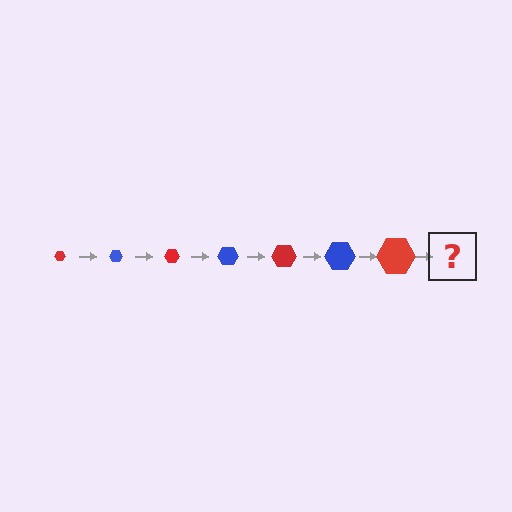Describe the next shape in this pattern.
It should be a blue hexagon, larger than the previous one.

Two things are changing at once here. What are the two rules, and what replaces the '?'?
The two rules are that the hexagon grows larger each step and the color cycles through red and blue. The '?' should be a blue hexagon, larger than the previous one.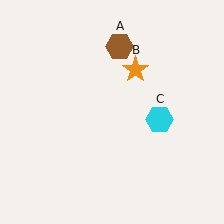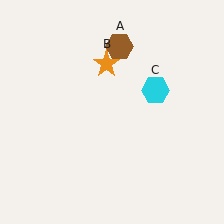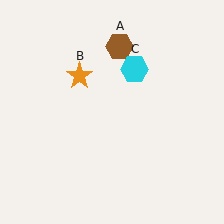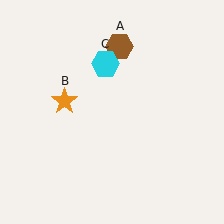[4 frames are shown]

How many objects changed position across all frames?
2 objects changed position: orange star (object B), cyan hexagon (object C).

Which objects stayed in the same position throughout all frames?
Brown hexagon (object A) remained stationary.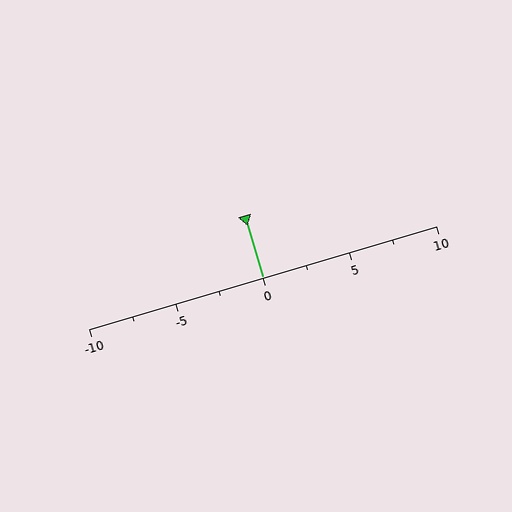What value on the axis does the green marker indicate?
The marker indicates approximately 0.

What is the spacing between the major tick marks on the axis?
The major ticks are spaced 5 apart.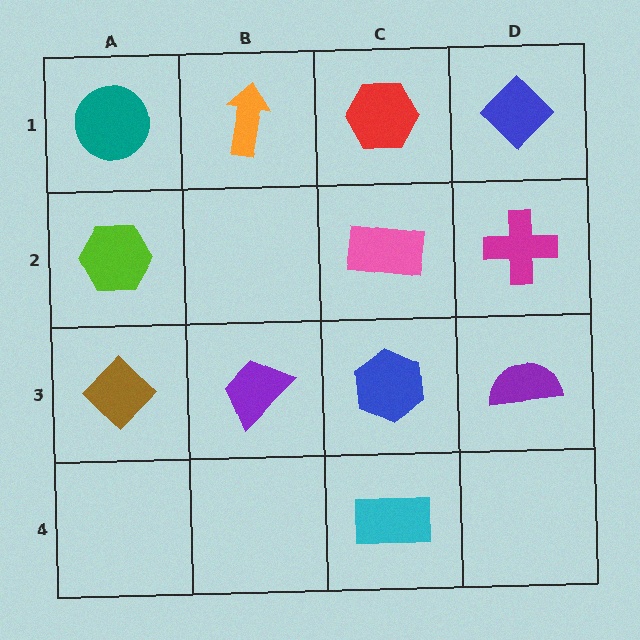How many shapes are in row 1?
4 shapes.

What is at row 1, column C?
A red hexagon.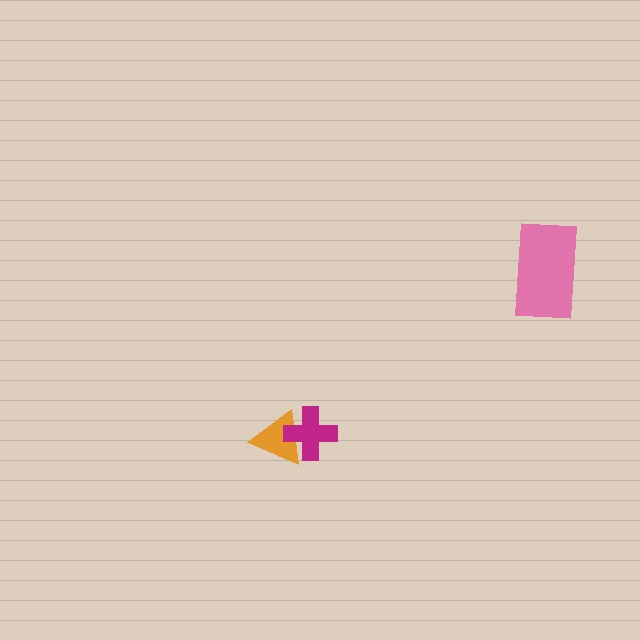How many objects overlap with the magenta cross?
1 object overlaps with the magenta cross.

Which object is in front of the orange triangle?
The magenta cross is in front of the orange triangle.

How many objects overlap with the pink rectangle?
0 objects overlap with the pink rectangle.